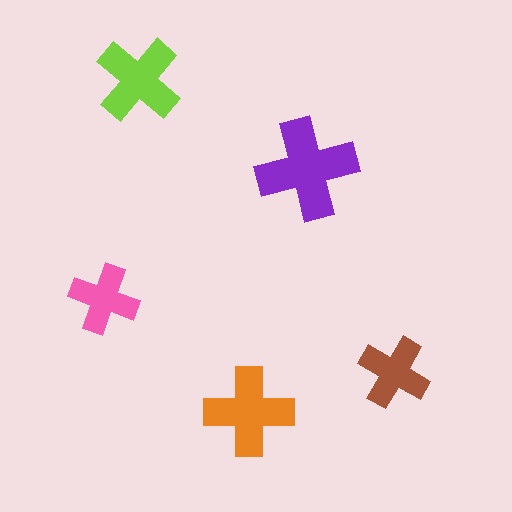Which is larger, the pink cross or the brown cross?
The brown one.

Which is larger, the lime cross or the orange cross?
The orange one.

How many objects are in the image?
There are 5 objects in the image.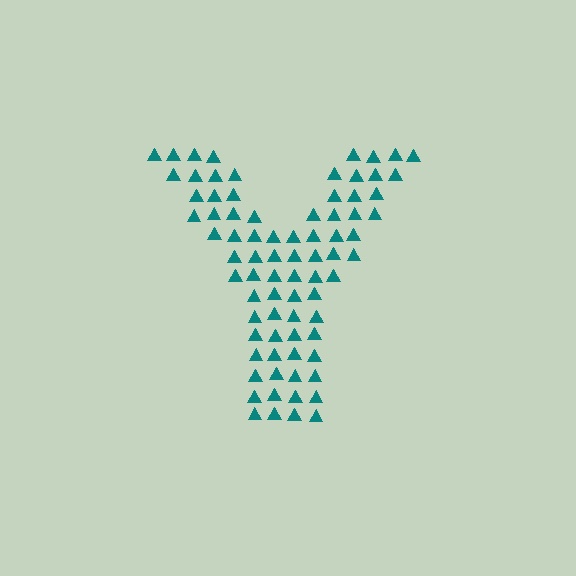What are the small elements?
The small elements are triangles.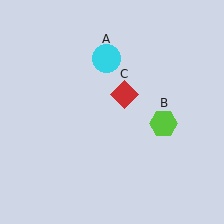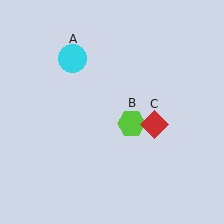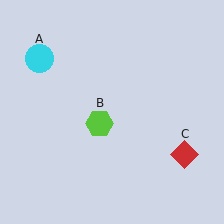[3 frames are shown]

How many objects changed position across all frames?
3 objects changed position: cyan circle (object A), lime hexagon (object B), red diamond (object C).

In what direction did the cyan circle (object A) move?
The cyan circle (object A) moved left.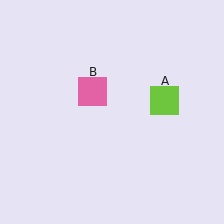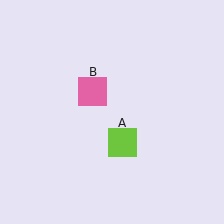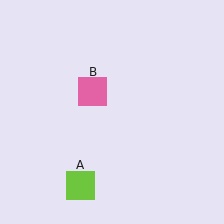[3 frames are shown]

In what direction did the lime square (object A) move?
The lime square (object A) moved down and to the left.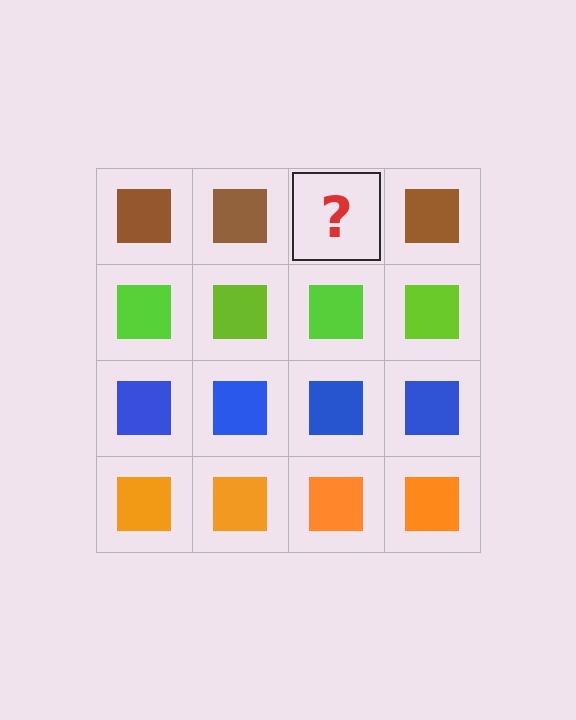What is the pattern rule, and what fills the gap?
The rule is that each row has a consistent color. The gap should be filled with a brown square.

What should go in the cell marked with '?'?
The missing cell should contain a brown square.